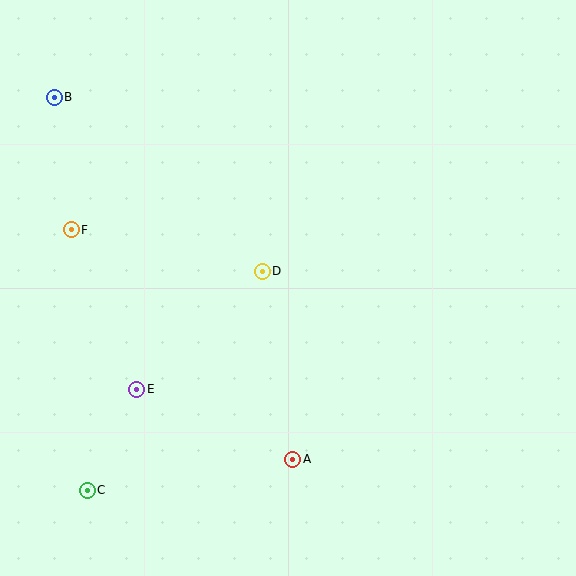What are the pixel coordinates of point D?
Point D is at (262, 271).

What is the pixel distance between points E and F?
The distance between E and F is 173 pixels.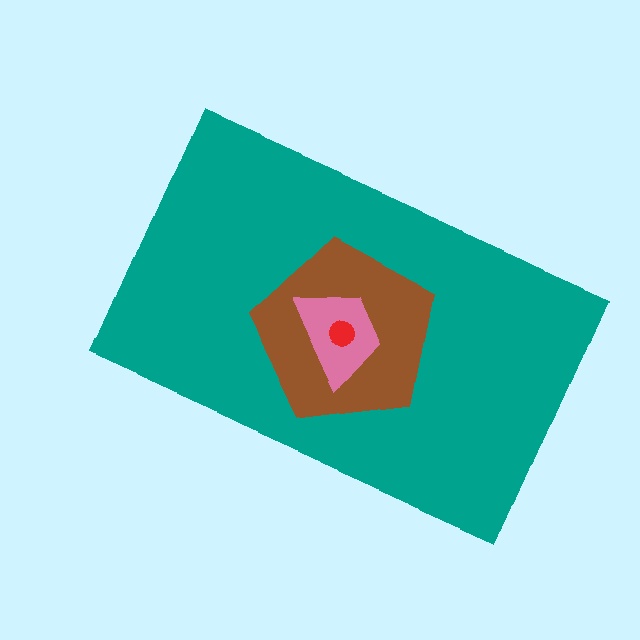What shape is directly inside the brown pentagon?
The pink trapezoid.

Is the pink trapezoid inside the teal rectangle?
Yes.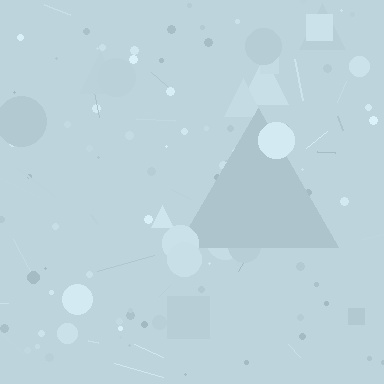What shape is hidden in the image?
A triangle is hidden in the image.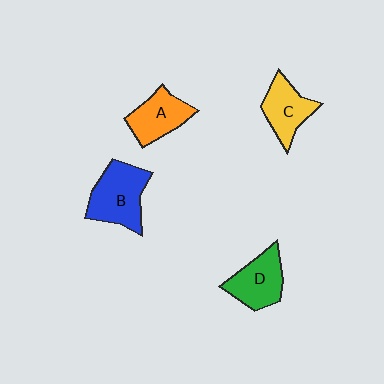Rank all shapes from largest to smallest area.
From largest to smallest: B (blue), D (green), A (orange), C (yellow).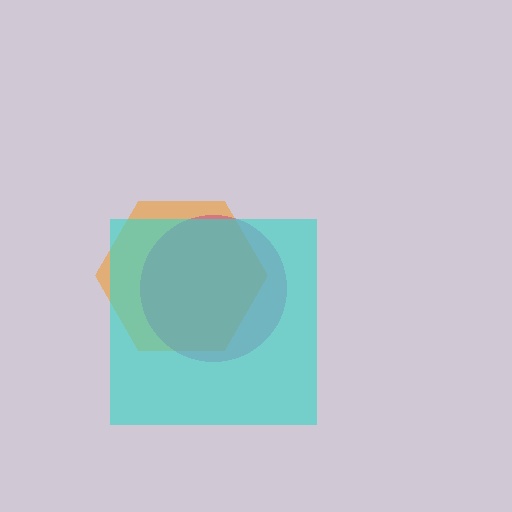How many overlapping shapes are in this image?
There are 3 overlapping shapes in the image.